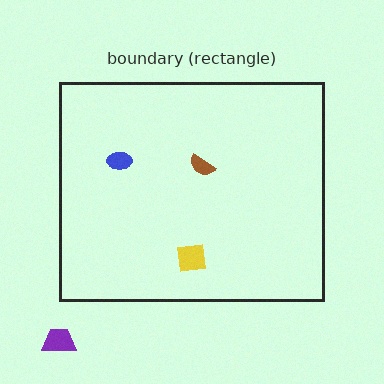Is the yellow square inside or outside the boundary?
Inside.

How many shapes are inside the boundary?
3 inside, 1 outside.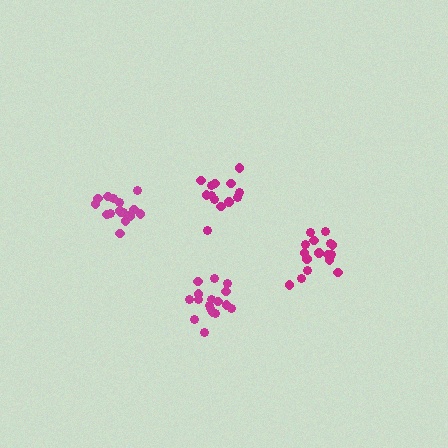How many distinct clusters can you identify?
There are 4 distinct clusters.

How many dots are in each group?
Group 1: 16 dots, Group 2: 17 dots, Group 3: 13 dots, Group 4: 16 dots (62 total).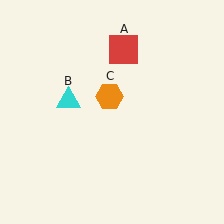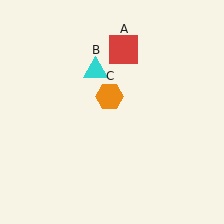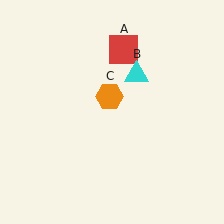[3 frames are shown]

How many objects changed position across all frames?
1 object changed position: cyan triangle (object B).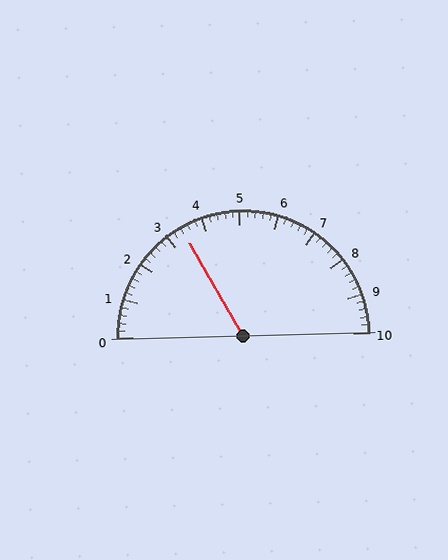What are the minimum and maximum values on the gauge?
The gauge ranges from 0 to 10.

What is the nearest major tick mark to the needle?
The nearest major tick mark is 3.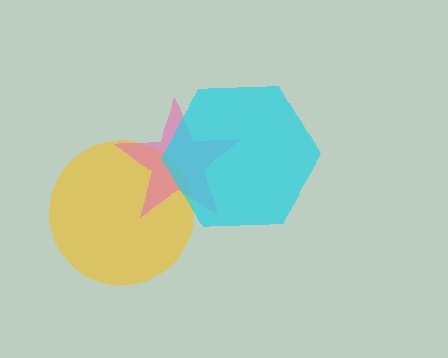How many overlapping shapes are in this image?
There are 3 overlapping shapes in the image.